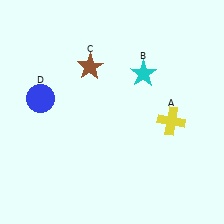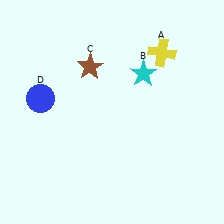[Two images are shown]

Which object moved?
The yellow cross (A) moved up.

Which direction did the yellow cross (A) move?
The yellow cross (A) moved up.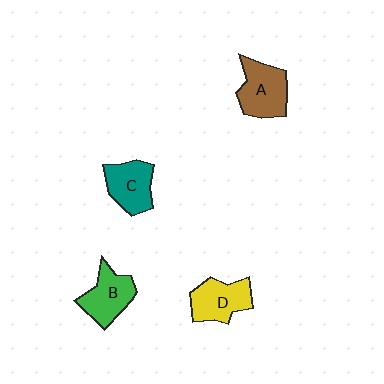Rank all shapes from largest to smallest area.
From largest to smallest: A (brown), D (yellow), B (green), C (teal).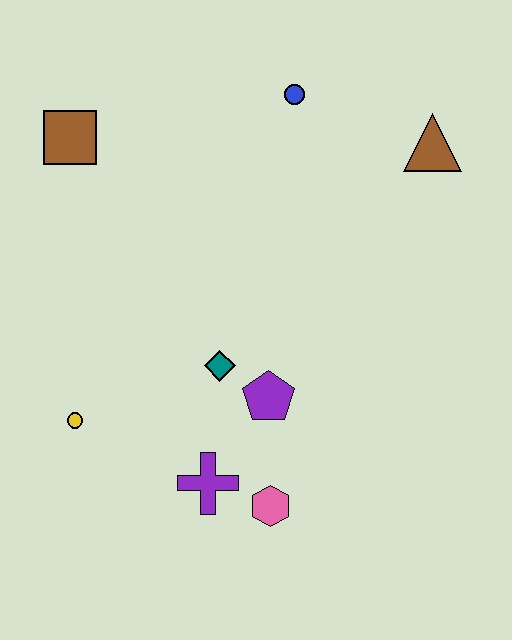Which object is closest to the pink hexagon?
The purple cross is closest to the pink hexagon.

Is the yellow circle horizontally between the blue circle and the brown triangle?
No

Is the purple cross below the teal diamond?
Yes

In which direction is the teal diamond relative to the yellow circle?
The teal diamond is to the right of the yellow circle.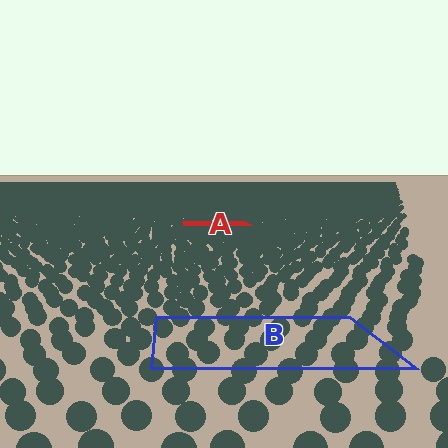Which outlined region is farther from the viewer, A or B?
Region A is farther from the viewer — the texture elements inside it appear smaller and more densely packed.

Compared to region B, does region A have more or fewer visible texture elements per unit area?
Region A has more texture elements per unit area — they are packed more densely because it is farther away.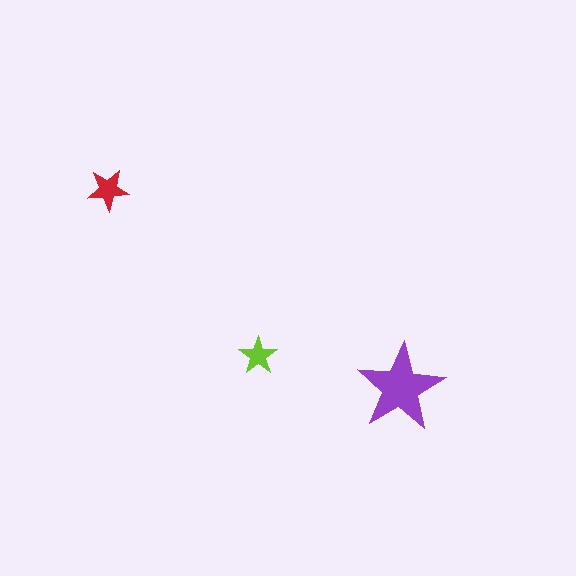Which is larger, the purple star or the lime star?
The purple one.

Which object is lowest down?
The purple star is bottommost.